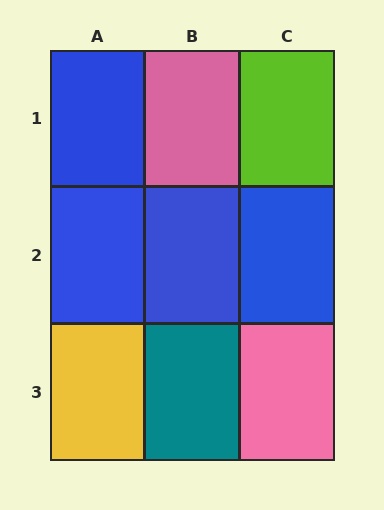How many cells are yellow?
1 cell is yellow.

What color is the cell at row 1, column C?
Lime.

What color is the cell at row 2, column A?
Blue.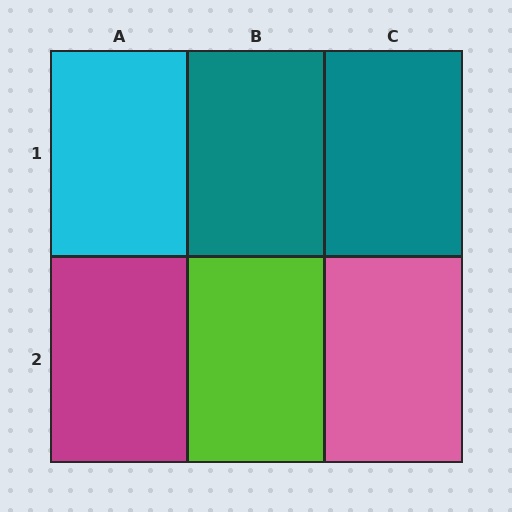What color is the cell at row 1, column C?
Teal.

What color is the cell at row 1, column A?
Cyan.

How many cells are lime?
1 cell is lime.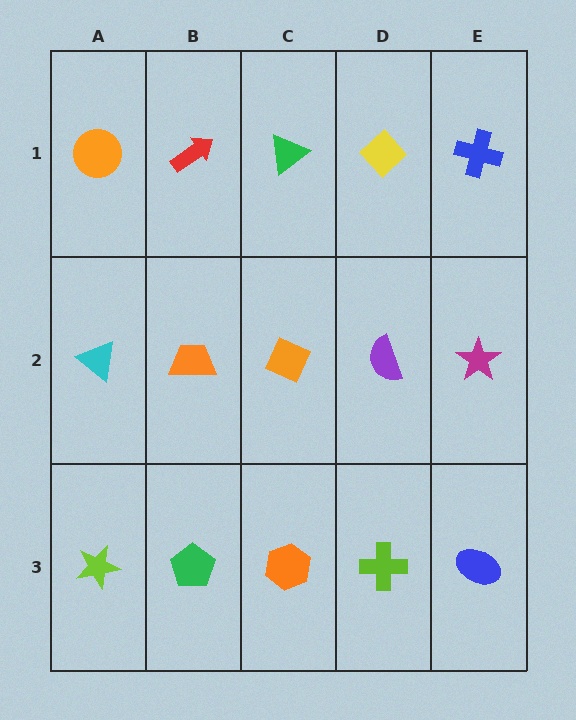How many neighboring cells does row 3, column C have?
3.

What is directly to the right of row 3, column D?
A blue ellipse.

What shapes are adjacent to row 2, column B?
A red arrow (row 1, column B), a green pentagon (row 3, column B), a cyan triangle (row 2, column A), an orange diamond (row 2, column C).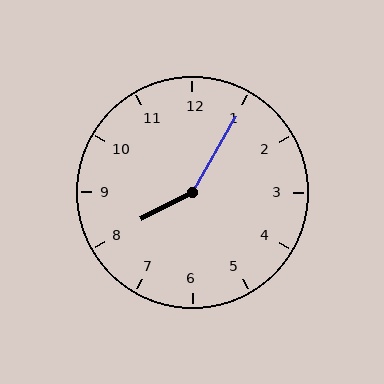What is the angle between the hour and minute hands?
Approximately 148 degrees.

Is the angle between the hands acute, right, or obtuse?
It is obtuse.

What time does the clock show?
8:05.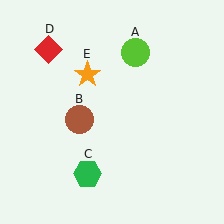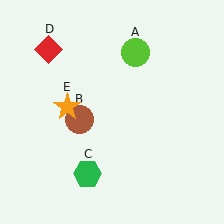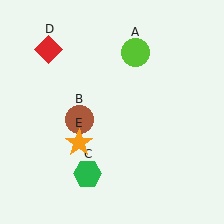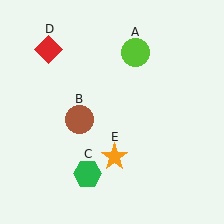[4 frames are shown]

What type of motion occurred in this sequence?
The orange star (object E) rotated counterclockwise around the center of the scene.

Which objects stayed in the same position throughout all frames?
Lime circle (object A) and brown circle (object B) and green hexagon (object C) and red diamond (object D) remained stationary.